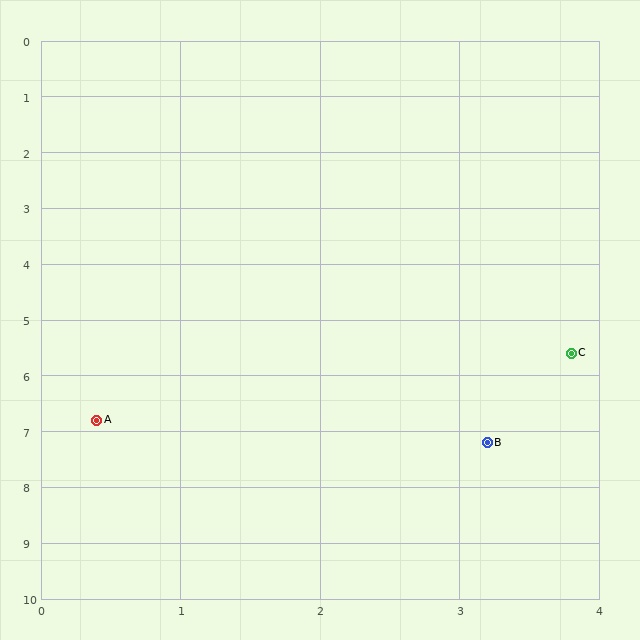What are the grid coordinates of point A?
Point A is at approximately (0.4, 6.8).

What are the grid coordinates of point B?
Point B is at approximately (3.2, 7.2).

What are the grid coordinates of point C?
Point C is at approximately (3.8, 5.6).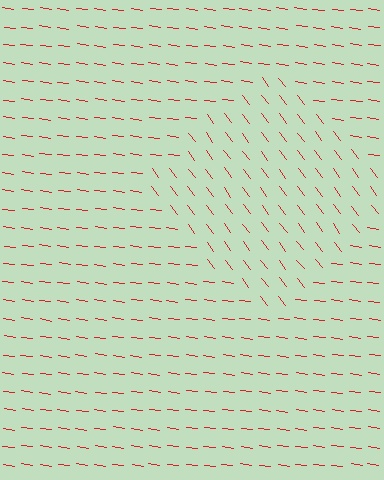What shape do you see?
I see a diamond.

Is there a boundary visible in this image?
Yes, there is a texture boundary formed by a change in line orientation.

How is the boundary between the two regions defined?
The boundary is defined purely by a change in line orientation (approximately 45 degrees difference). All lines are the same color and thickness.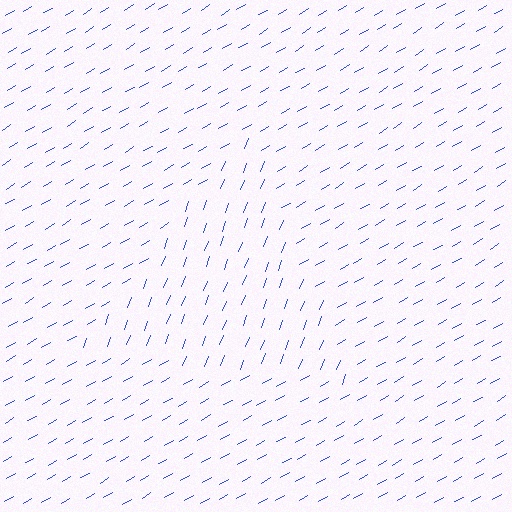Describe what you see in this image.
The image is filled with small blue line segments. A triangle region in the image has lines oriented differently from the surrounding lines, creating a visible texture boundary.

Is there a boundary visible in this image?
Yes, there is a texture boundary formed by a change in line orientation.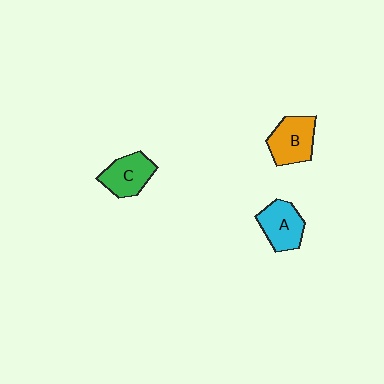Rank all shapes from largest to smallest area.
From largest to smallest: B (orange), A (cyan), C (green).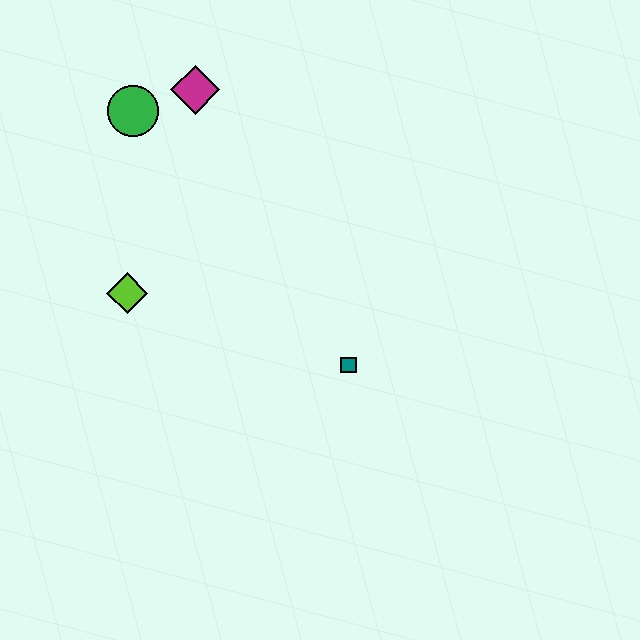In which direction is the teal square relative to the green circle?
The teal square is below the green circle.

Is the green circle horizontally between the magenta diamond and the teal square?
No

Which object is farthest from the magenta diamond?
The teal square is farthest from the magenta diamond.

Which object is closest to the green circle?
The magenta diamond is closest to the green circle.